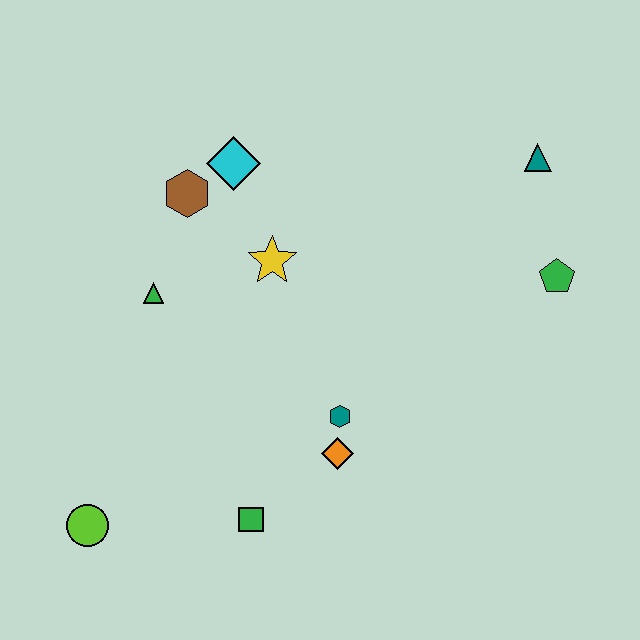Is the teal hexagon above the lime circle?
Yes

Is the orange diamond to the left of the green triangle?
No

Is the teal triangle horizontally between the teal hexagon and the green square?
No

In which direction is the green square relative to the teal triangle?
The green square is below the teal triangle.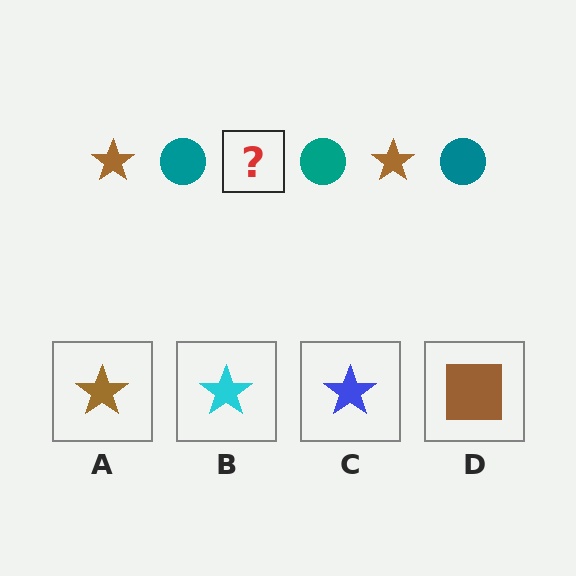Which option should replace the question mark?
Option A.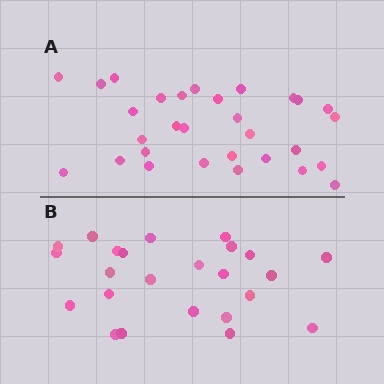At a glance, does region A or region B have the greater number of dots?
Region A (the top region) has more dots.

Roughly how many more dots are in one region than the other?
Region A has about 6 more dots than region B.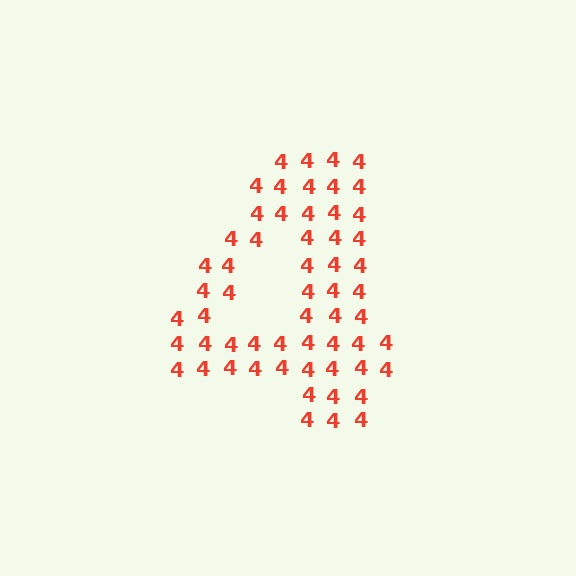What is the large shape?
The large shape is the digit 4.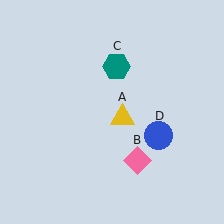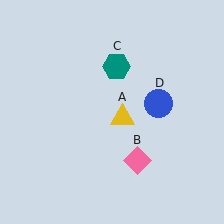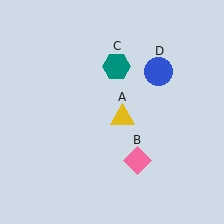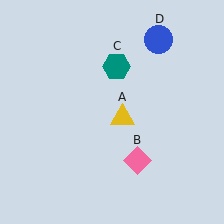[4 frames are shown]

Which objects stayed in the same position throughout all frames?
Yellow triangle (object A) and pink diamond (object B) and teal hexagon (object C) remained stationary.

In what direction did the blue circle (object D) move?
The blue circle (object D) moved up.